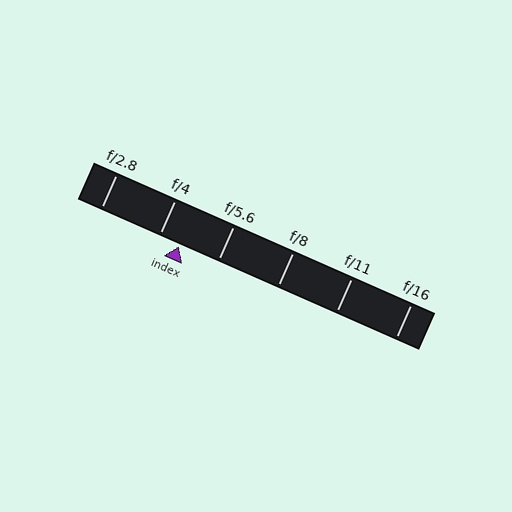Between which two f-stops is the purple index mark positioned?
The index mark is between f/4 and f/5.6.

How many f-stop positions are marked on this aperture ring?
There are 6 f-stop positions marked.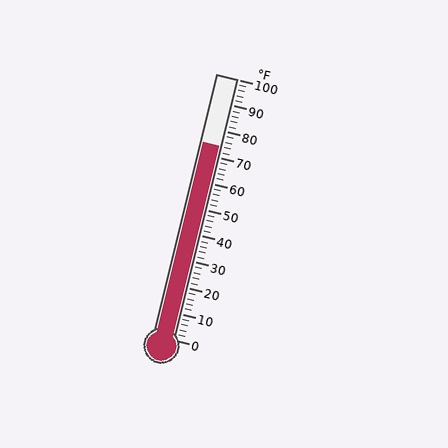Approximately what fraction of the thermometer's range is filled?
The thermometer is filled to approximately 75% of its range.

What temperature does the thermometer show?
The thermometer shows approximately 74°F.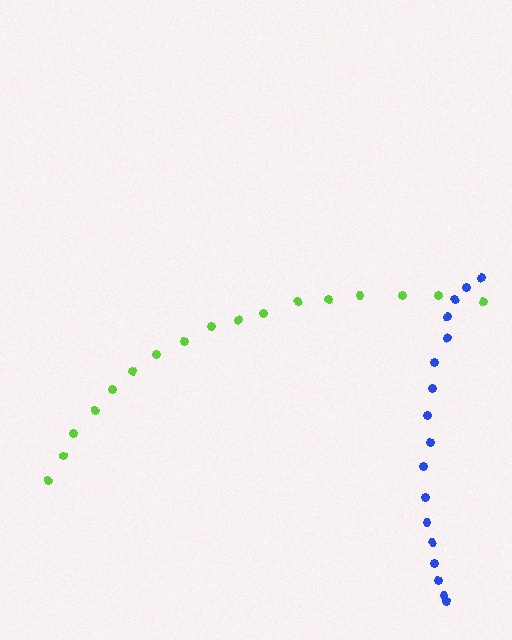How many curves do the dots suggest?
There are 2 distinct paths.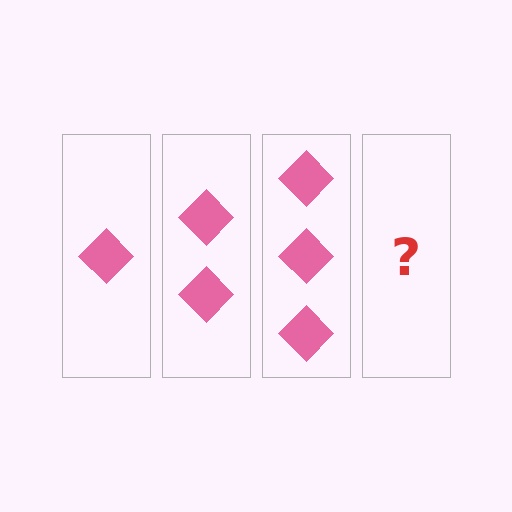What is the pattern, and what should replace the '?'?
The pattern is that each step adds one more diamond. The '?' should be 4 diamonds.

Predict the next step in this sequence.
The next step is 4 diamonds.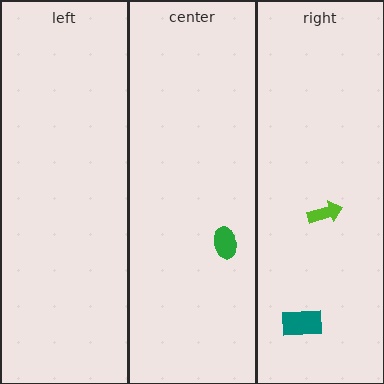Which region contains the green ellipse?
The center region.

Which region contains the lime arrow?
The right region.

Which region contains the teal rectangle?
The right region.